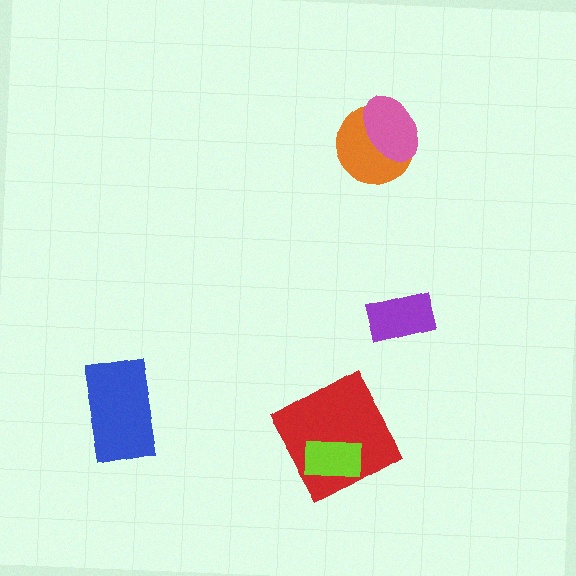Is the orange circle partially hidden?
Yes, it is partially covered by another shape.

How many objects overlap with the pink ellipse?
1 object overlaps with the pink ellipse.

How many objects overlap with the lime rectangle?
1 object overlaps with the lime rectangle.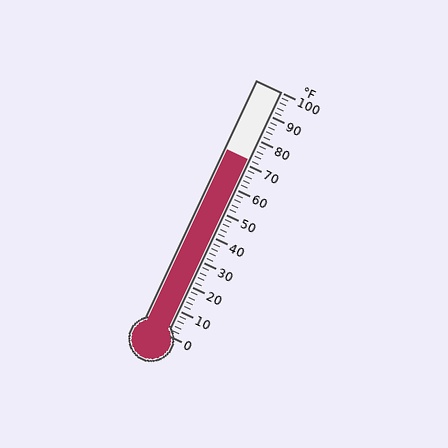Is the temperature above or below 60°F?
The temperature is above 60°F.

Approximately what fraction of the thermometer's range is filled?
The thermometer is filled to approximately 70% of its range.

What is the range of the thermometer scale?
The thermometer scale ranges from 0°F to 100°F.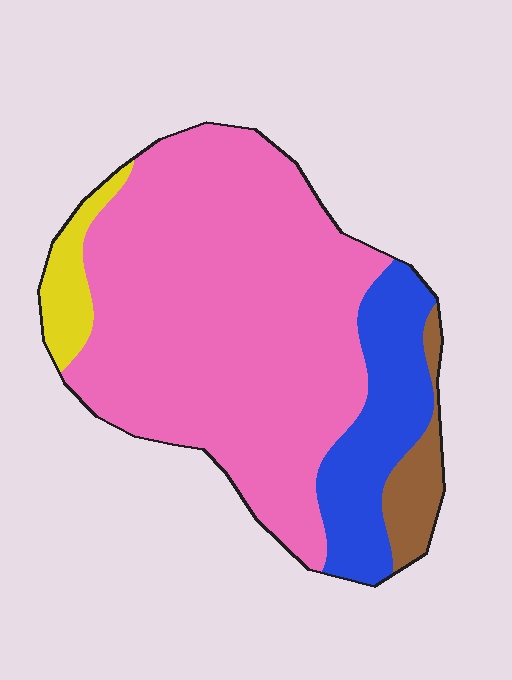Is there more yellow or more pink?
Pink.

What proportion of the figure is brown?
Brown covers roughly 5% of the figure.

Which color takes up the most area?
Pink, at roughly 70%.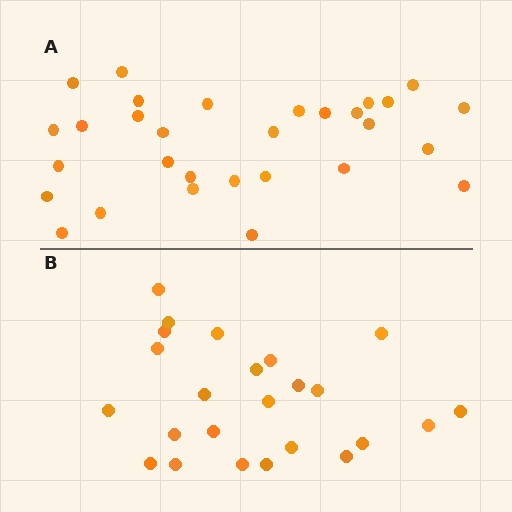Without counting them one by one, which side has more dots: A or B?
Region A (the top region) has more dots.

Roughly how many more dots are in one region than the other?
Region A has about 6 more dots than region B.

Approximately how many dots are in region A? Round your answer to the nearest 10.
About 30 dots.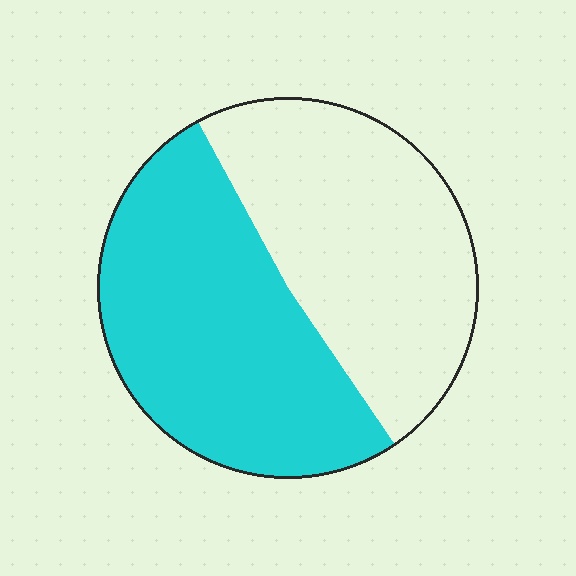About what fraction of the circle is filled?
About one half (1/2).